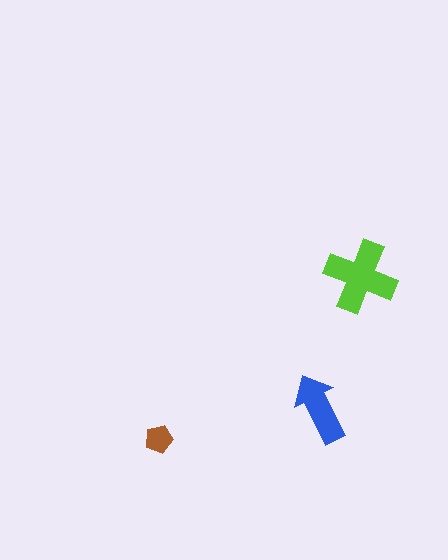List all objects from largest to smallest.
The lime cross, the blue arrow, the brown pentagon.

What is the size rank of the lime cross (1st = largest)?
1st.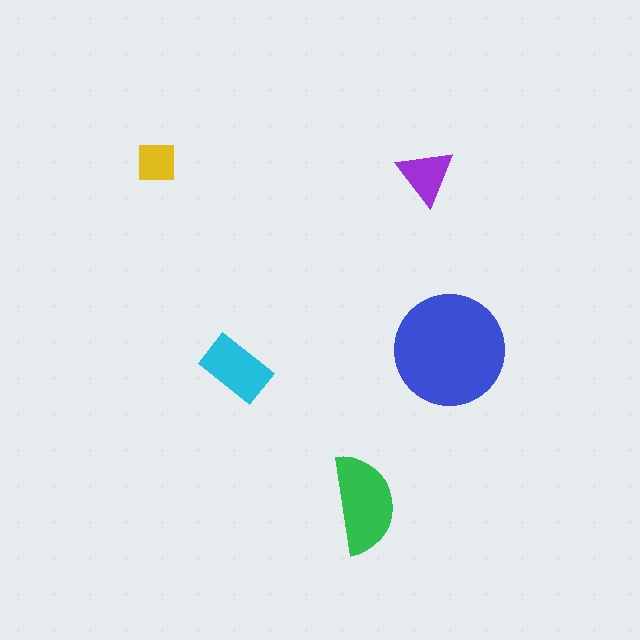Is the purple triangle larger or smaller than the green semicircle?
Smaller.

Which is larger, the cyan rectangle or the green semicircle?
The green semicircle.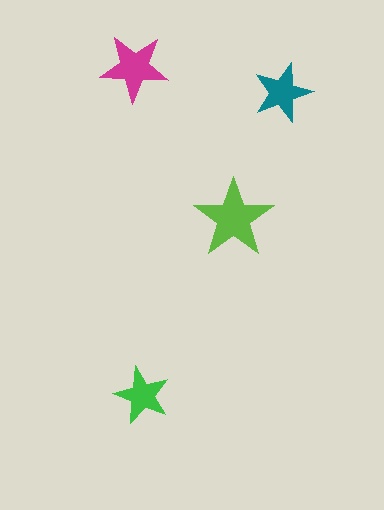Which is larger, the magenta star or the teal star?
The magenta one.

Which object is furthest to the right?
The teal star is rightmost.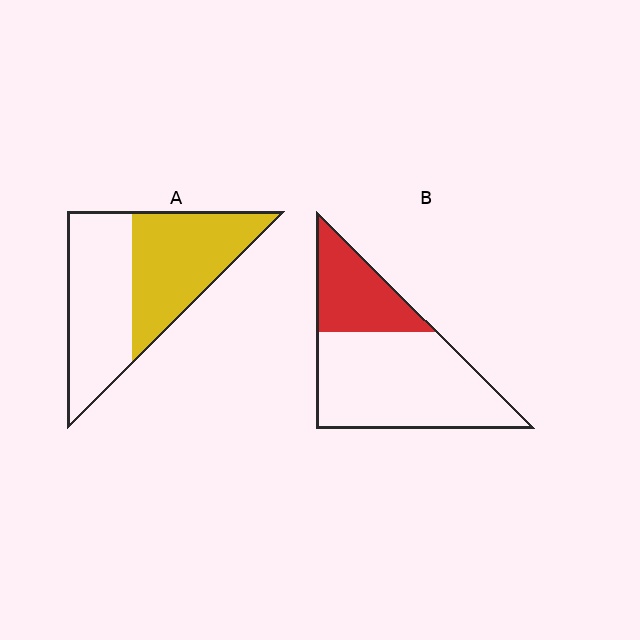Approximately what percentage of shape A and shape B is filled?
A is approximately 50% and B is approximately 30%.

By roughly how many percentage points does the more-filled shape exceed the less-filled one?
By roughly 20 percentage points (A over B).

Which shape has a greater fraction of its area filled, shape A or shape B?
Shape A.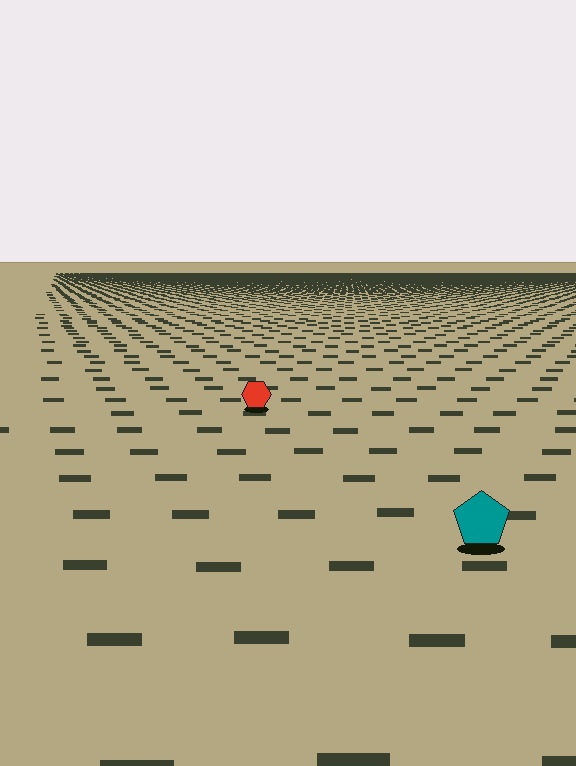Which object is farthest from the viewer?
The red hexagon is farthest from the viewer. It appears smaller and the ground texture around it is denser.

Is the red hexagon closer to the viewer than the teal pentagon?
No. The teal pentagon is closer — you can tell from the texture gradient: the ground texture is coarser near it.